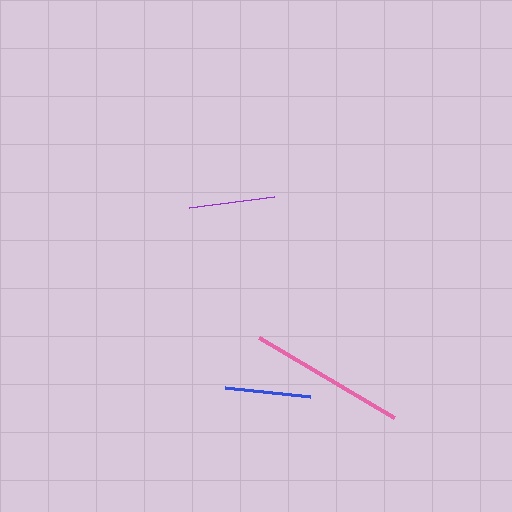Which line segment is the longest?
The pink line is the longest at approximately 157 pixels.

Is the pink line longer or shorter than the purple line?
The pink line is longer than the purple line.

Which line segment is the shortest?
The purple line is the shortest at approximately 86 pixels.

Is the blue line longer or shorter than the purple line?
The blue line is longer than the purple line.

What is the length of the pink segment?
The pink segment is approximately 157 pixels long.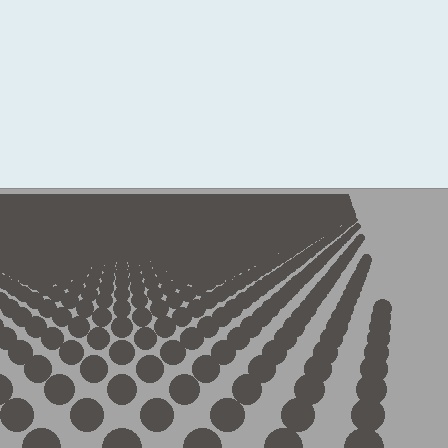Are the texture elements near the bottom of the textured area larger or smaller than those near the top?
Larger. Near the bottom, elements are closer to the viewer and appear at a bigger on-screen size.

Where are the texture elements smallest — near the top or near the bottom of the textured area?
Near the top.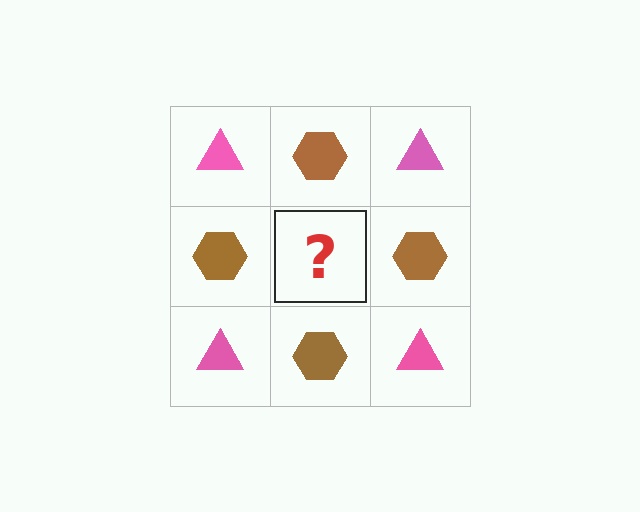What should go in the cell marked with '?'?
The missing cell should contain a pink triangle.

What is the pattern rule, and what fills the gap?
The rule is that it alternates pink triangle and brown hexagon in a checkerboard pattern. The gap should be filled with a pink triangle.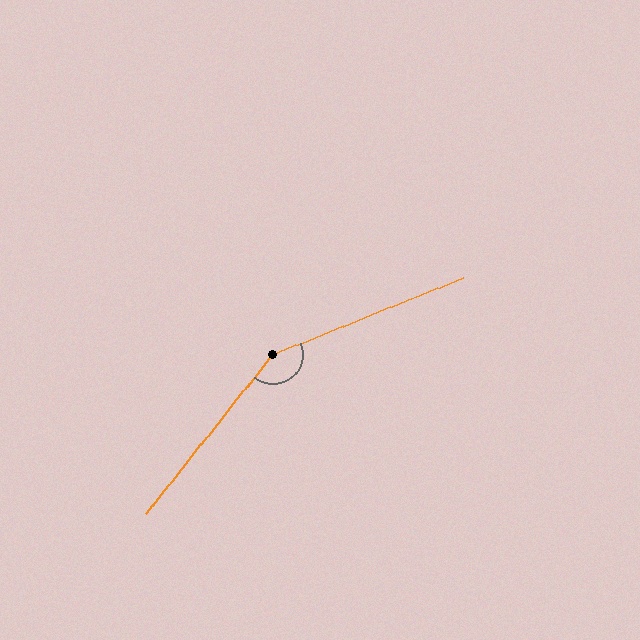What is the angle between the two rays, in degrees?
Approximately 150 degrees.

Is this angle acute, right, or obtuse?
It is obtuse.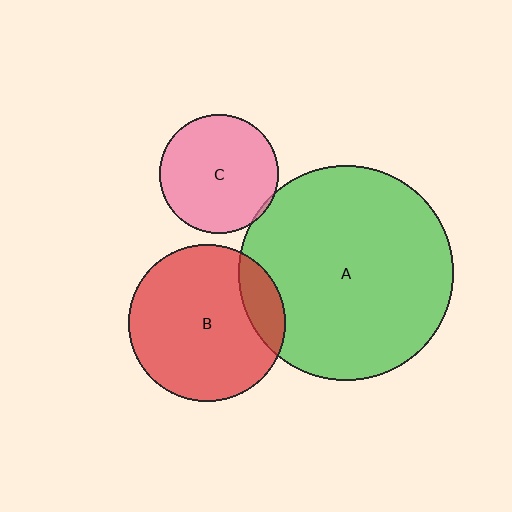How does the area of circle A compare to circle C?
Approximately 3.3 times.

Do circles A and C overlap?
Yes.